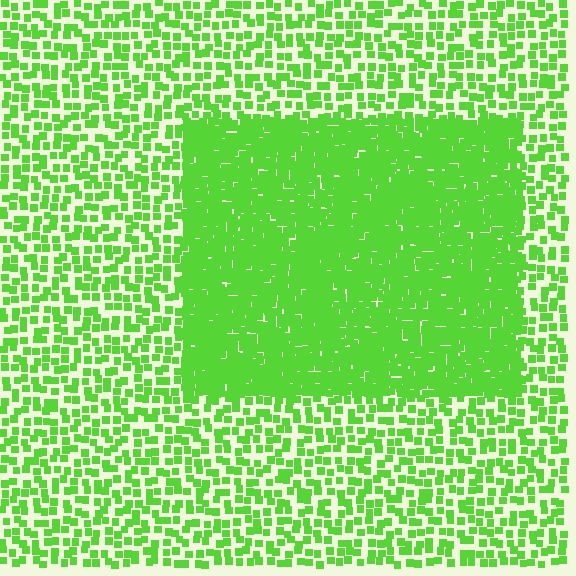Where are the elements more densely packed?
The elements are more densely packed inside the rectangle boundary.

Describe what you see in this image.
The image contains small lime elements arranged at two different densities. A rectangle-shaped region is visible where the elements are more densely packed than the surrounding area.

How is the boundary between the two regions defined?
The boundary is defined by a change in element density (approximately 2.6x ratio). All elements are the same color, size, and shape.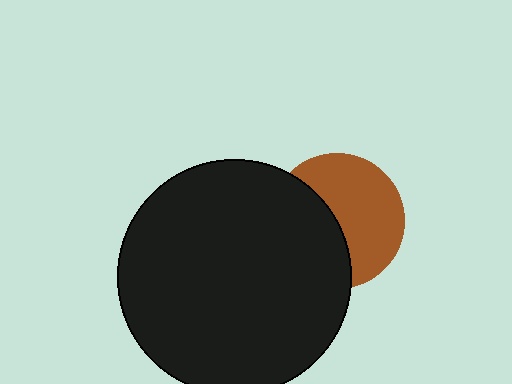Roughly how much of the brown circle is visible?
About half of it is visible (roughly 56%).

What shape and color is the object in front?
The object in front is a black circle.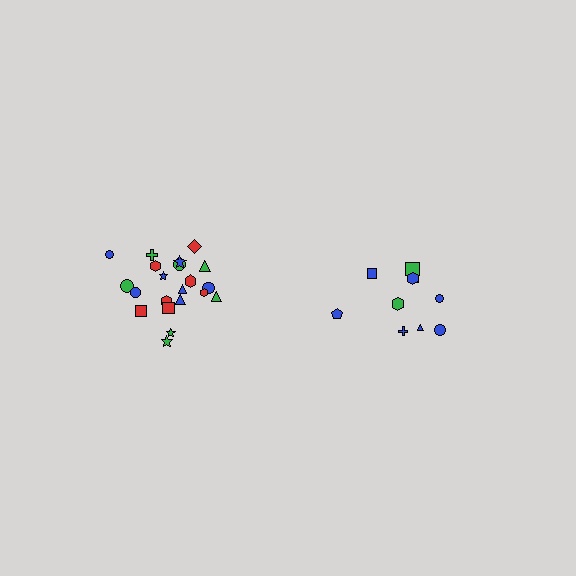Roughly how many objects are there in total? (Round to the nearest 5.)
Roughly 30 objects in total.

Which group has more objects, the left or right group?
The left group.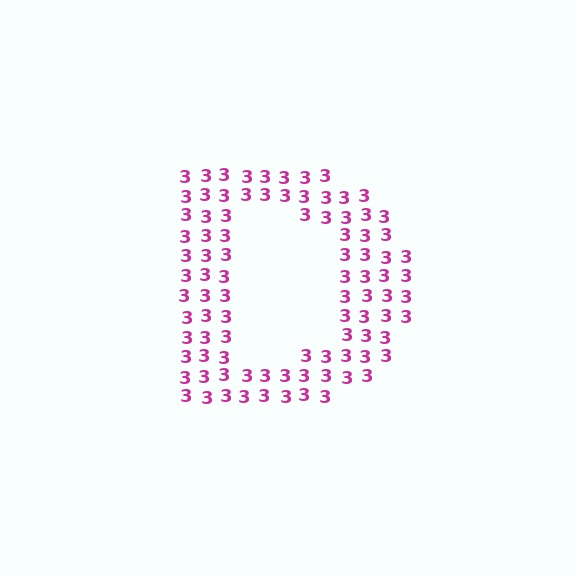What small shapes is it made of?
It is made of small digit 3's.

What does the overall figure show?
The overall figure shows the letter D.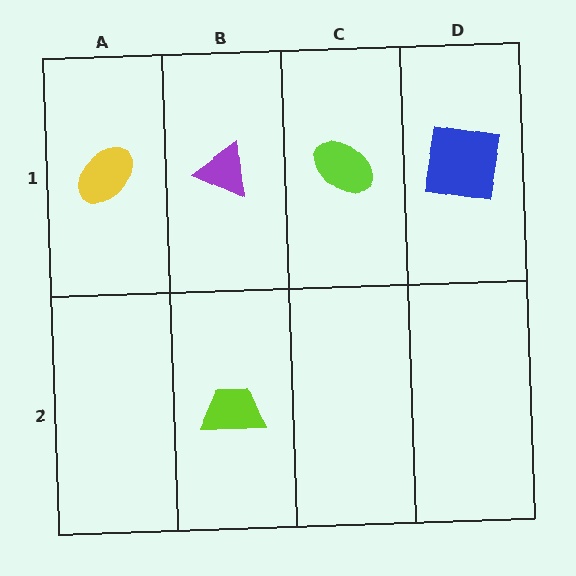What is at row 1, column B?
A purple triangle.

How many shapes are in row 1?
4 shapes.